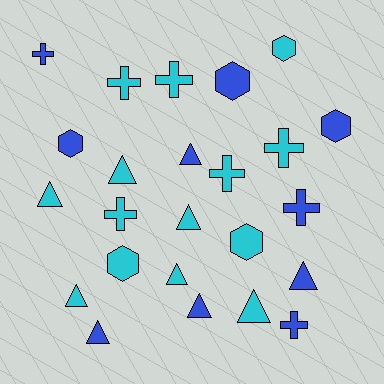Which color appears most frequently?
Cyan, with 14 objects.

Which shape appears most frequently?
Triangle, with 10 objects.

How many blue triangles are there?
There are 4 blue triangles.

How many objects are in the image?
There are 24 objects.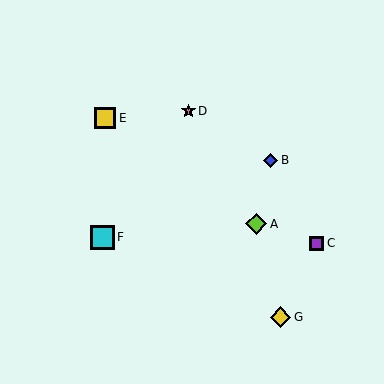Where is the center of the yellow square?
The center of the yellow square is at (105, 118).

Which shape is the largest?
The cyan square (labeled F) is the largest.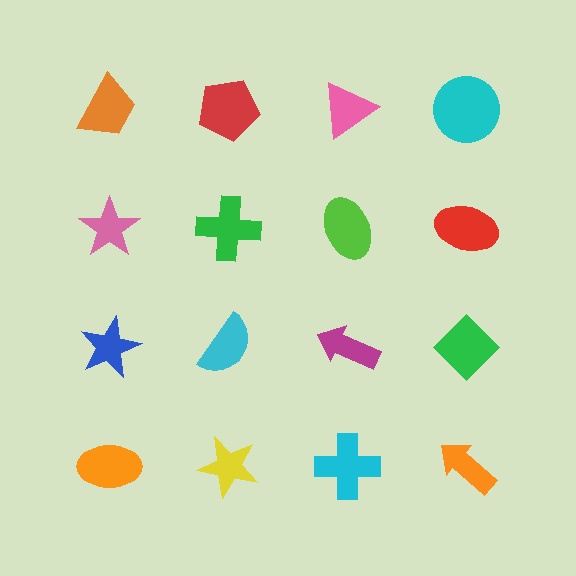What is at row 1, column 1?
An orange trapezoid.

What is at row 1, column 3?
A pink triangle.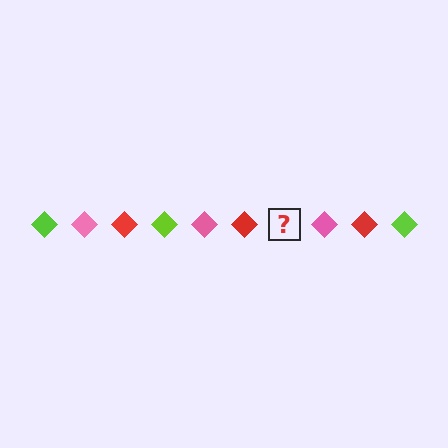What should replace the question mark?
The question mark should be replaced with a lime diamond.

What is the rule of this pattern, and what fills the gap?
The rule is that the pattern cycles through lime, pink, red diamonds. The gap should be filled with a lime diamond.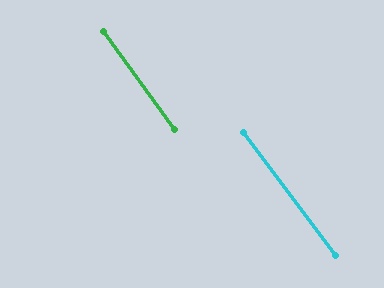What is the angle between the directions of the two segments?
Approximately 1 degree.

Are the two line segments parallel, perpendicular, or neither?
Parallel — their directions differ by only 0.5°.